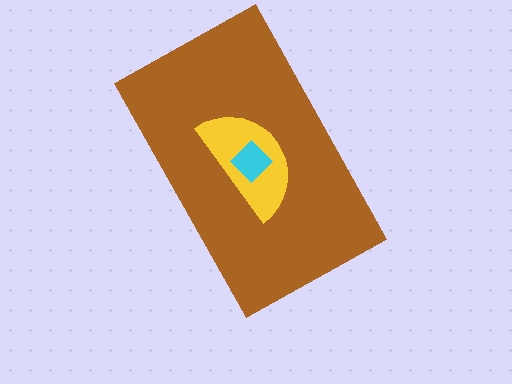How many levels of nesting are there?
3.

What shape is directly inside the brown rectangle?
The yellow semicircle.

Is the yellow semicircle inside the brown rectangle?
Yes.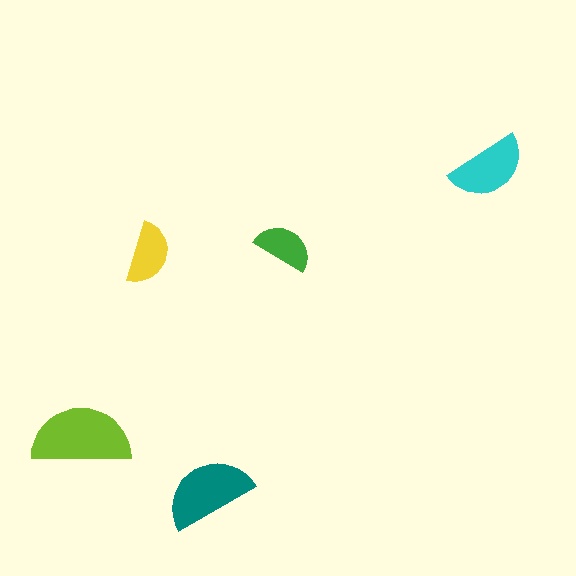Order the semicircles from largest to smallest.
the lime one, the teal one, the cyan one, the yellow one, the green one.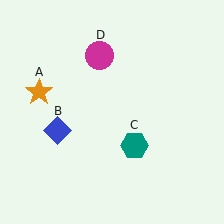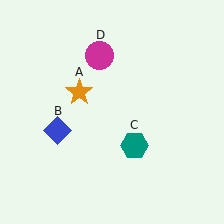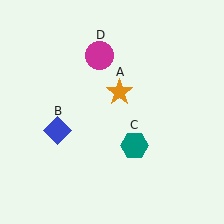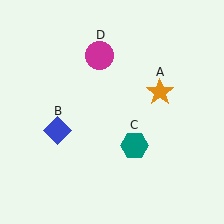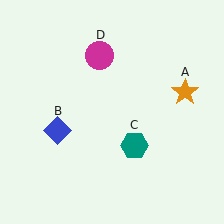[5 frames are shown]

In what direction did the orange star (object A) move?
The orange star (object A) moved right.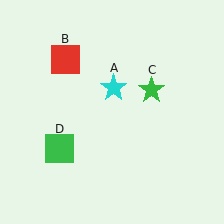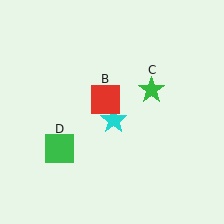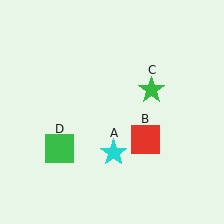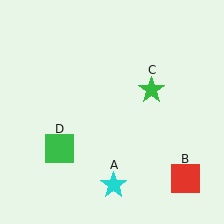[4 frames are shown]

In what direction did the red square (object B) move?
The red square (object B) moved down and to the right.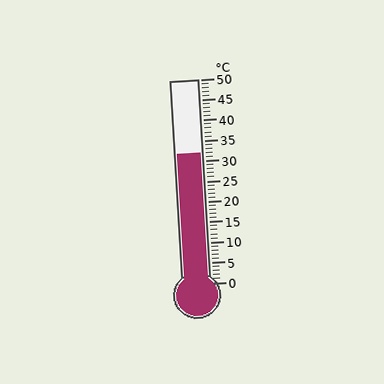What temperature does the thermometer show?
The thermometer shows approximately 32°C.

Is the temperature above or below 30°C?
The temperature is above 30°C.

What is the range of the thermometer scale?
The thermometer scale ranges from 0°C to 50°C.